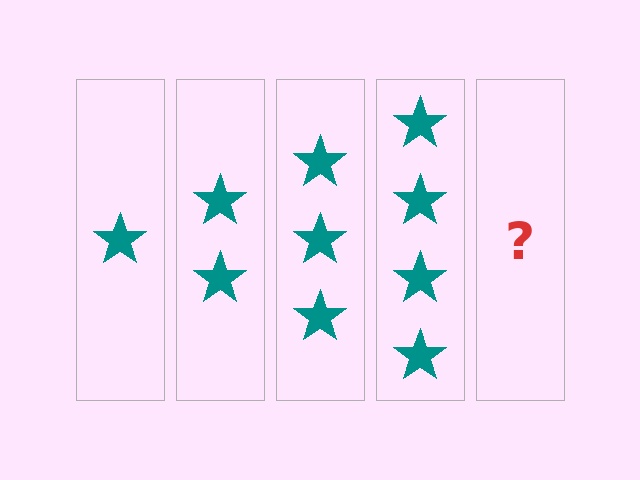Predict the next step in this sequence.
The next step is 5 stars.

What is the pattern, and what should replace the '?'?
The pattern is that each step adds one more star. The '?' should be 5 stars.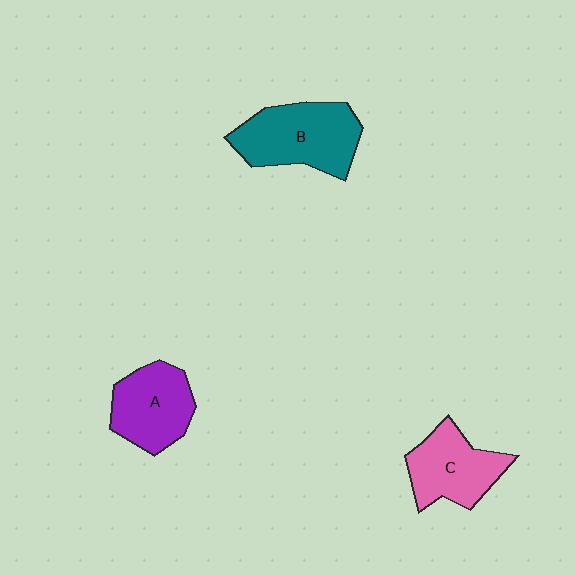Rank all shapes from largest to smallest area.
From largest to smallest: B (teal), A (purple), C (pink).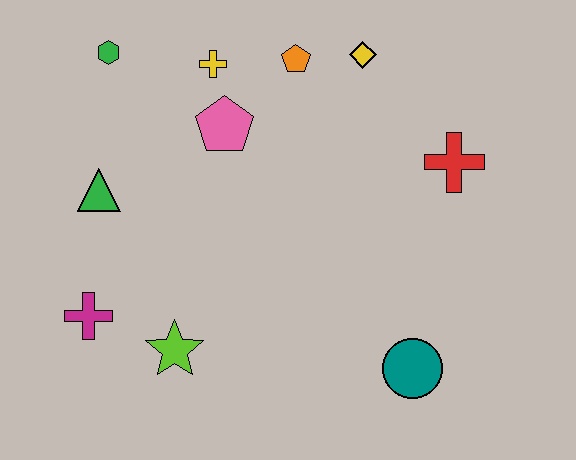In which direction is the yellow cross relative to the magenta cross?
The yellow cross is above the magenta cross.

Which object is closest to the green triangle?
The magenta cross is closest to the green triangle.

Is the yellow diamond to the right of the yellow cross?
Yes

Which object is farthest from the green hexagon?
The teal circle is farthest from the green hexagon.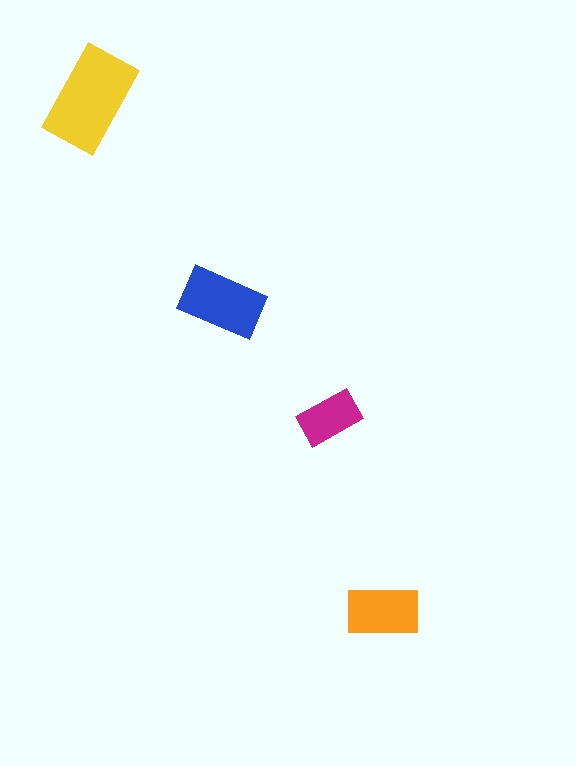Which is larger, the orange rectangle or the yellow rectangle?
The yellow one.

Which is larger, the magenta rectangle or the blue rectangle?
The blue one.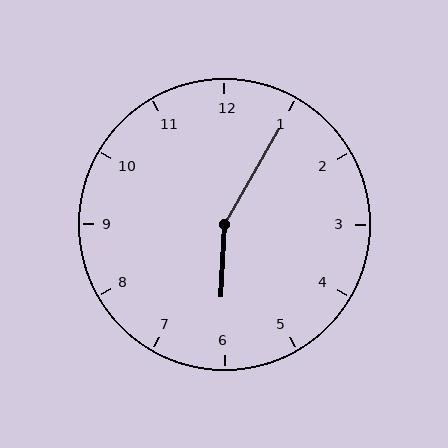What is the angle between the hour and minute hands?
Approximately 152 degrees.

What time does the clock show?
6:05.